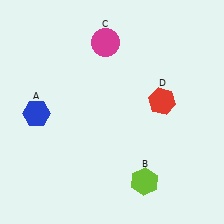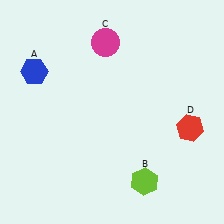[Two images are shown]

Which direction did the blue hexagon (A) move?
The blue hexagon (A) moved up.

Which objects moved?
The objects that moved are: the blue hexagon (A), the red hexagon (D).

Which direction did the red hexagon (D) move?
The red hexagon (D) moved right.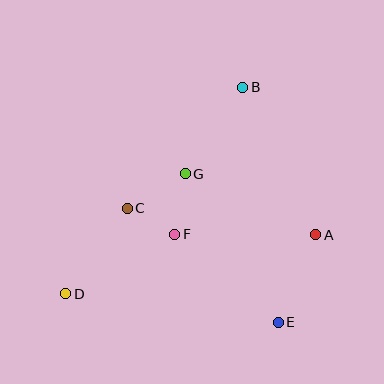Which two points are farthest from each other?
Points B and D are farthest from each other.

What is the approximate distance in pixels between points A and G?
The distance between A and G is approximately 144 pixels.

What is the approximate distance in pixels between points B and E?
The distance between B and E is approximately 238 pixels.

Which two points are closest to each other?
Points C and F are closest to each other.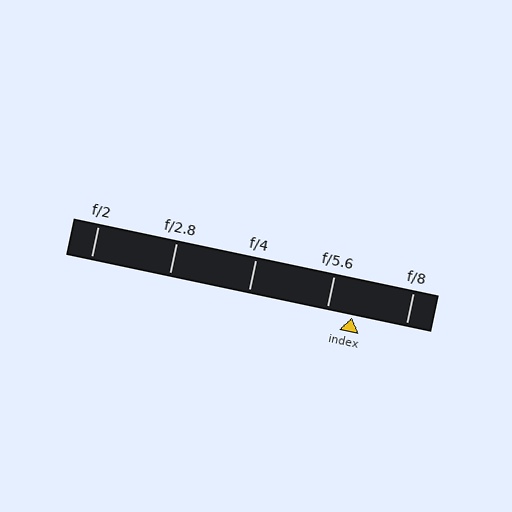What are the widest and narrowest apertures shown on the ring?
The widest aperture shown is f/2 and the narrowest is f/8.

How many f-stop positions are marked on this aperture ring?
There are 5 f-stop positions marked.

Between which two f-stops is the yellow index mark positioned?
The index mark is between f/5.6 and f/8.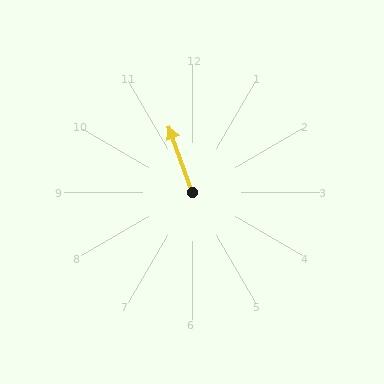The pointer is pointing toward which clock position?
Roughly 11 o'clock.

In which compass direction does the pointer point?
North.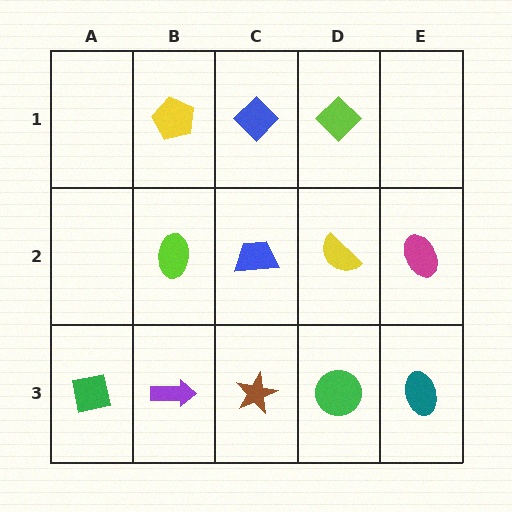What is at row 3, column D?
A green circle.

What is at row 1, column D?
A lime diamond.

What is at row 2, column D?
A yellow semicircle.